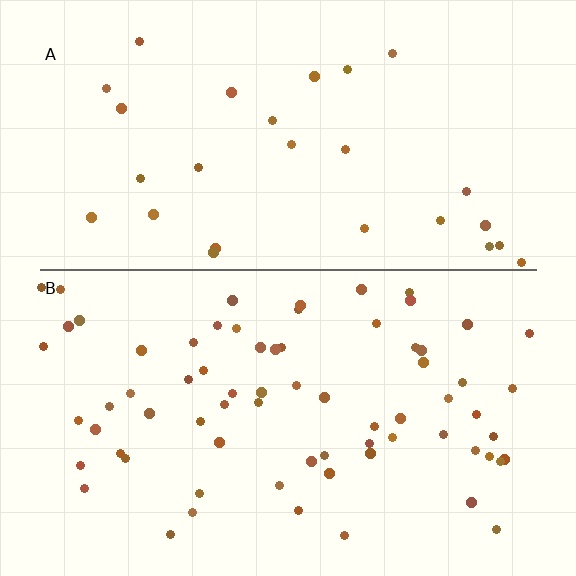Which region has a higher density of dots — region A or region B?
B (the bottom).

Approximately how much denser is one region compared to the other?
Approximately 2.6× — region B over region A.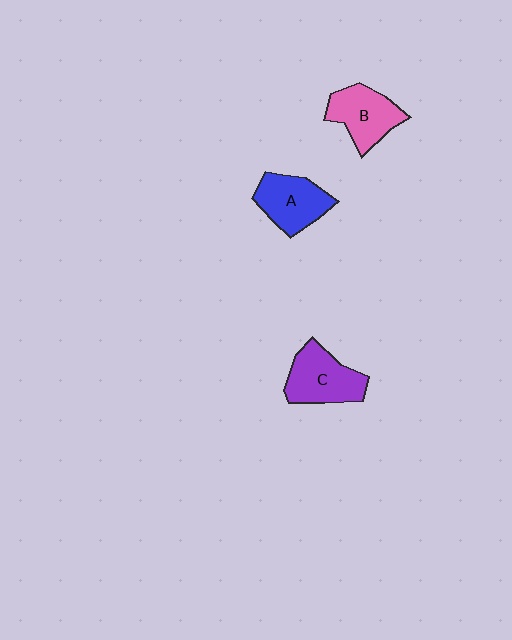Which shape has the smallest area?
Shape B (pink).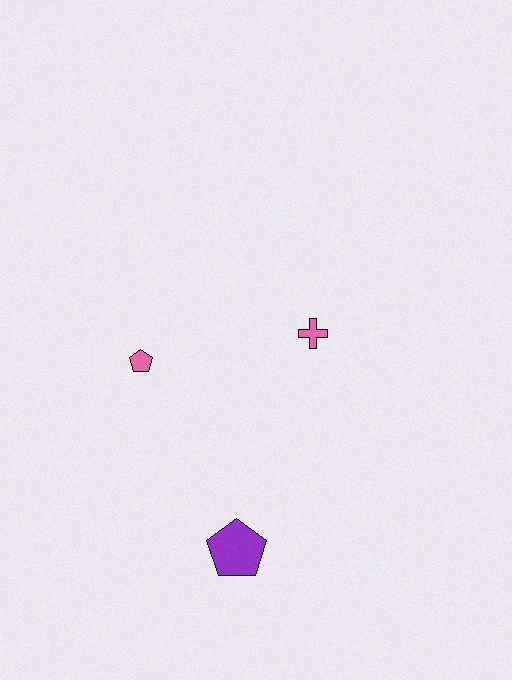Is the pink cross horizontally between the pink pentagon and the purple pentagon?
No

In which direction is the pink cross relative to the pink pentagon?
The pink cross is to the right of the pink pentagon.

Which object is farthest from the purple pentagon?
The pink cross is farthest from the purple pentagon.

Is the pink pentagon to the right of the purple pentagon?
No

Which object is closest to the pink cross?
The pink pentagon is closest to the pink cross.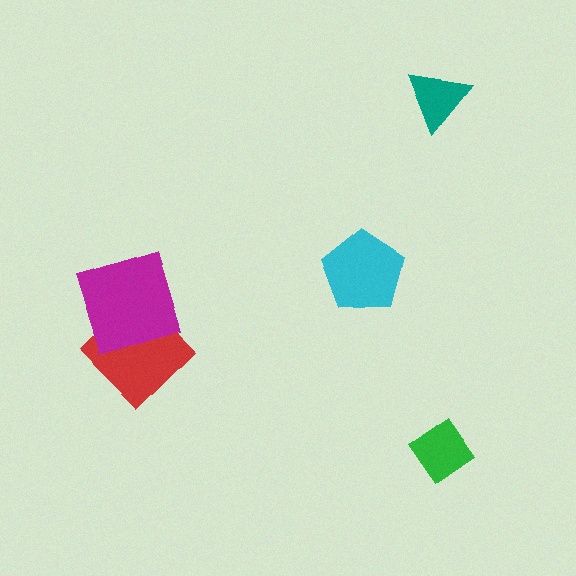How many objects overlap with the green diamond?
0 objects overlap with the green diamond.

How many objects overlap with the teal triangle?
0 objects overlap with the teal triangle.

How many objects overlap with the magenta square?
1 object overlaps with the magenta square.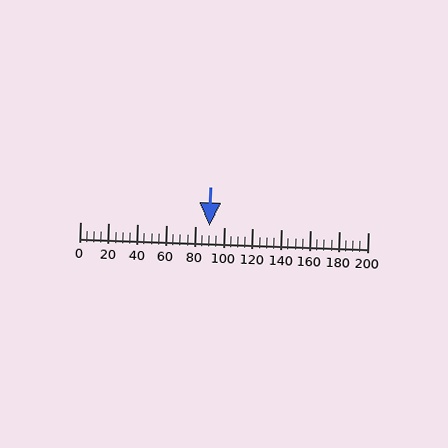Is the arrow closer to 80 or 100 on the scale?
The arrow is closer to 100.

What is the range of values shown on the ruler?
The ruler shows values from 0 to 200.